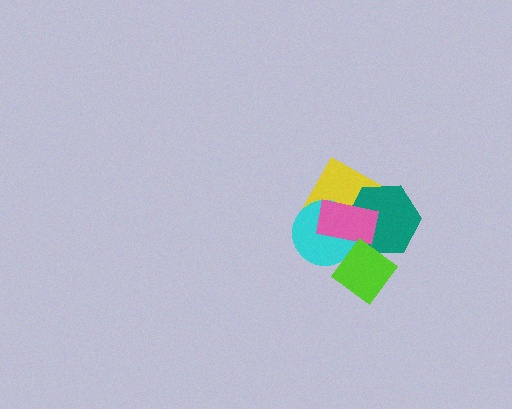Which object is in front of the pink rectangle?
The lime diamond is in front of the pink rectangle.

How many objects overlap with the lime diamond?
3 objects overlap with the lime diamond.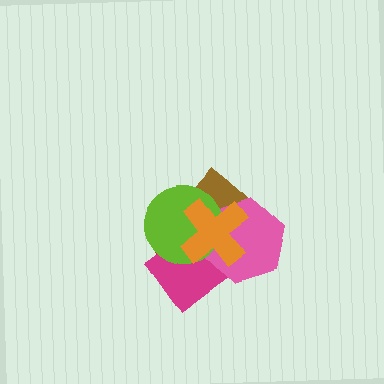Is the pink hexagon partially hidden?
Yes, it is partially covered by another shape.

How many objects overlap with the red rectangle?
5 objects overlap with the red rectangle.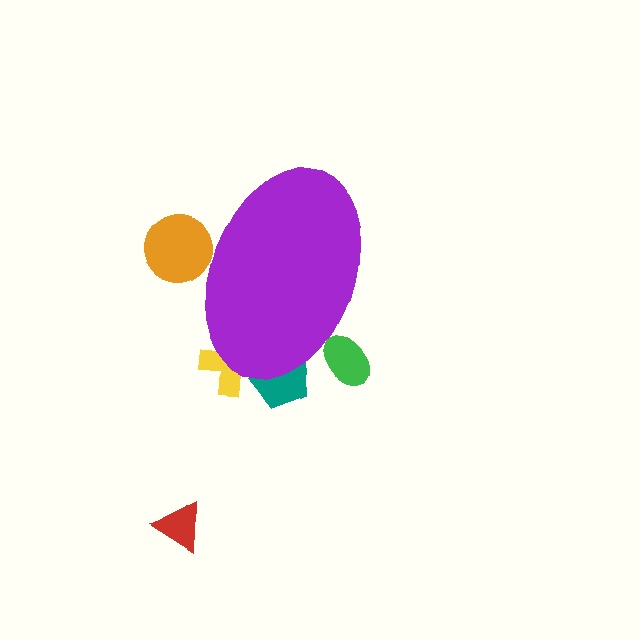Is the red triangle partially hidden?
No, the red triangle is fully visible.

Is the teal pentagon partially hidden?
Yes, the teal pentagon is partially hidden behind the purple ellipse.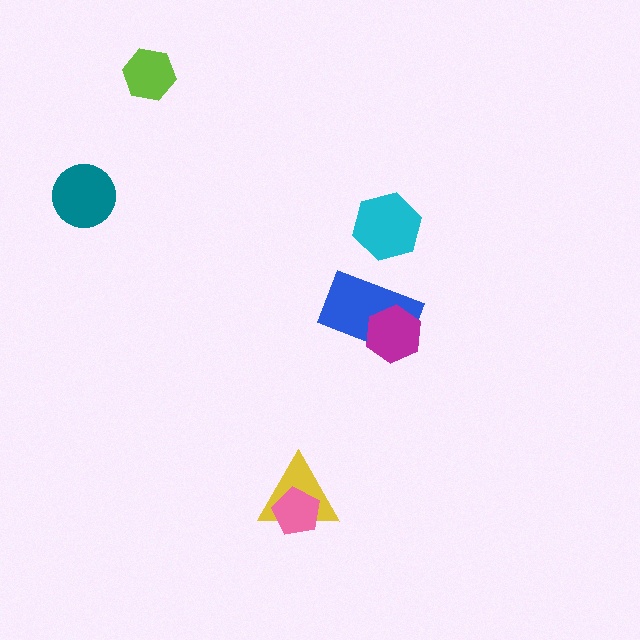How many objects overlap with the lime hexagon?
0 objects overlap with the lime hexagon.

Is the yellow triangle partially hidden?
Yes, it is partially covered by another shape.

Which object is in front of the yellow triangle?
The pink pentagon is in front of the yellow triangle.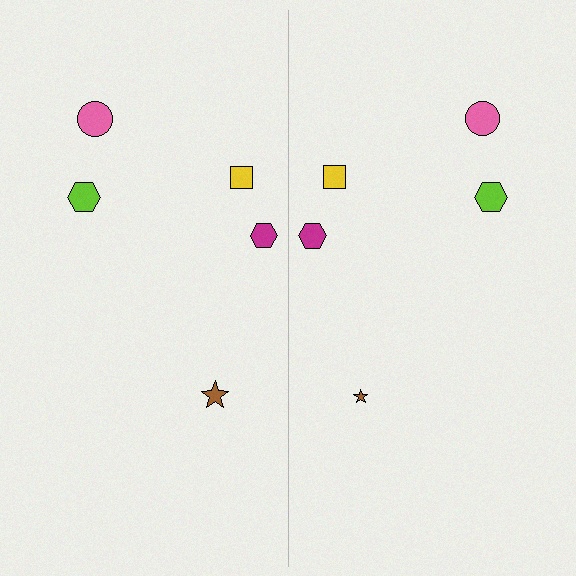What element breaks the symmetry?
The brown star on the right side has a different size than its mirror counterpart.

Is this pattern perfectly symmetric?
No, the pattern is not perfectly symmetric. The brown star on the right side has a different size than its mirror counterpart.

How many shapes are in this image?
There are 10 shapes in this image.